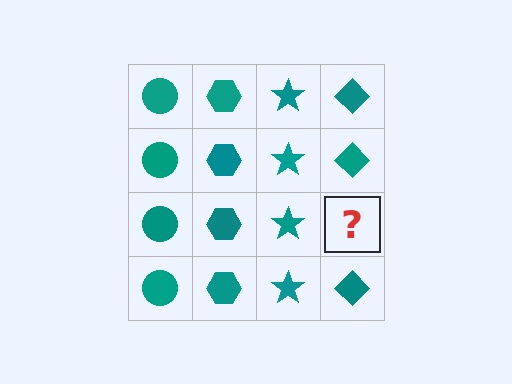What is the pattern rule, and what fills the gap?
The rule is that each column has a consistent shape. The gap should be filled with a teal diamond.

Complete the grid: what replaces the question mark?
The question mark should be replaced with a teal diamond.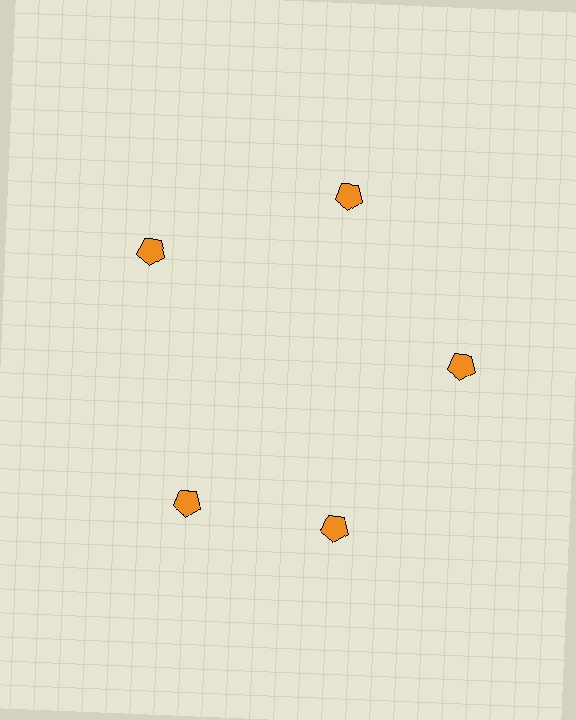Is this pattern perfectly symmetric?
No. The 5 orange pentagons are arranged in a ring, but one element near the 8 o'clock position is rotated out of alignment along the ring, breaking the 5-fold rotational symmetry.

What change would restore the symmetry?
The symmetry would be restored by rotating it back into even spacing with its neighbors so that all 5 pentagons sit at equal angles and equal distance from the center.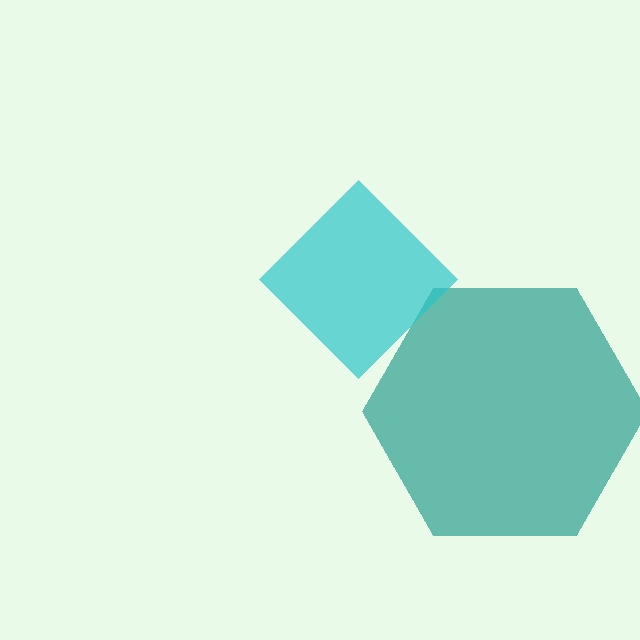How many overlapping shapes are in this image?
There are 2 overlapping shapes in the image.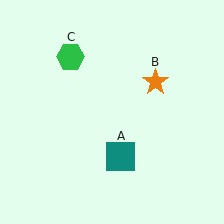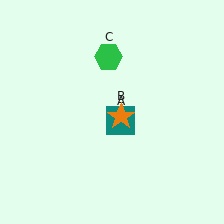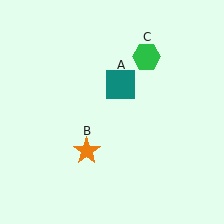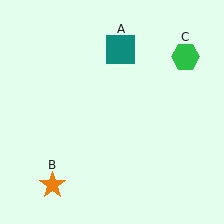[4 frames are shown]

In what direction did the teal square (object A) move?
The teal square (object A) moved up.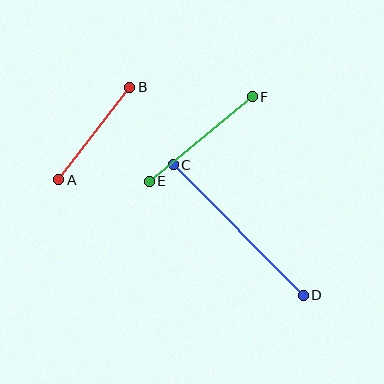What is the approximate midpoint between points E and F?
The midpoint is at approximately (201, 139) pixels.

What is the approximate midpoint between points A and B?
The midpoint is at approximately (94, 133) pixels.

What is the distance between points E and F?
The distance is approximately 133 pixels.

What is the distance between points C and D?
The distance is approximately 184 pixels.